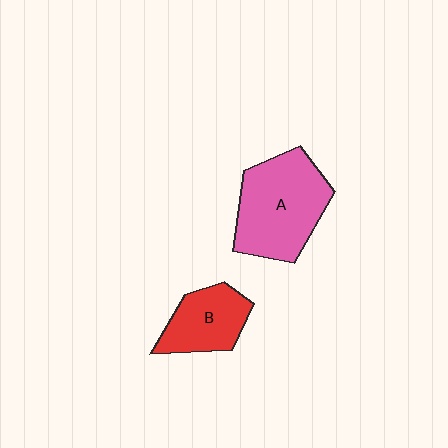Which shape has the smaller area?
Shape B (red).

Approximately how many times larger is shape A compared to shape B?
Approximately 1.7 times.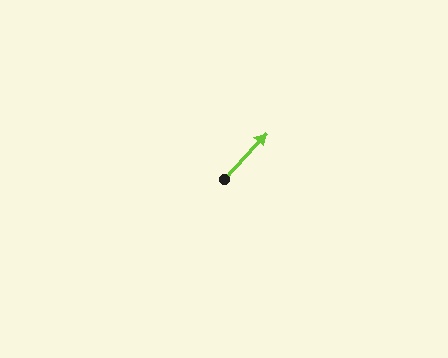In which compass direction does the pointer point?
Northeast.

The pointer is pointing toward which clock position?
Roughly 1 o'clock.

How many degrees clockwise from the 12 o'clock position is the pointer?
Approximately 43 degrees.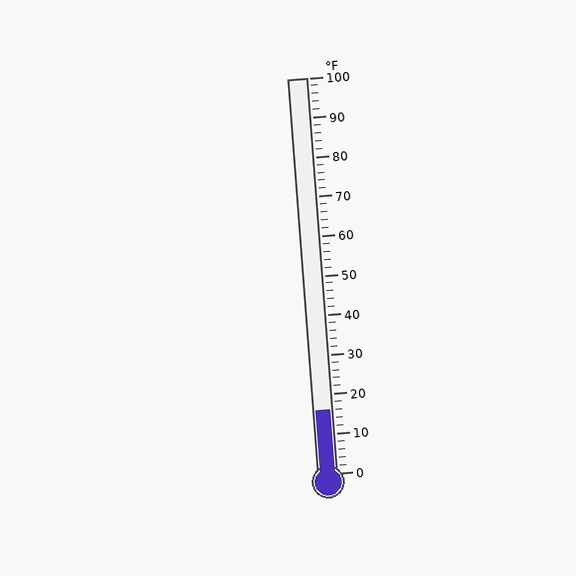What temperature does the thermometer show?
The thermometer shows approximately 16°F.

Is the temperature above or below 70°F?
The temperature is below 70°F.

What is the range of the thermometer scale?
The thermometer scale ranges from 0°F to 100°F.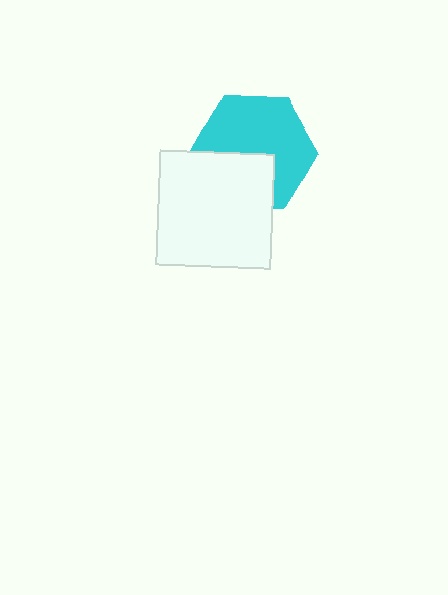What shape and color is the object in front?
The object in front is a white square.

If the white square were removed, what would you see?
You would see the complete cyan hexagon.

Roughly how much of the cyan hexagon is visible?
About half of it is visible (roughly 64%).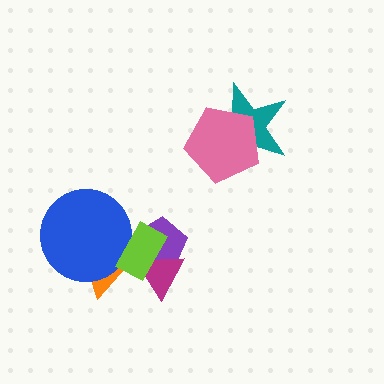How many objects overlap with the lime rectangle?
4 objects overlap with the lime rectangle.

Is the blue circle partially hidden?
Yes, it is partially covered by another shape.